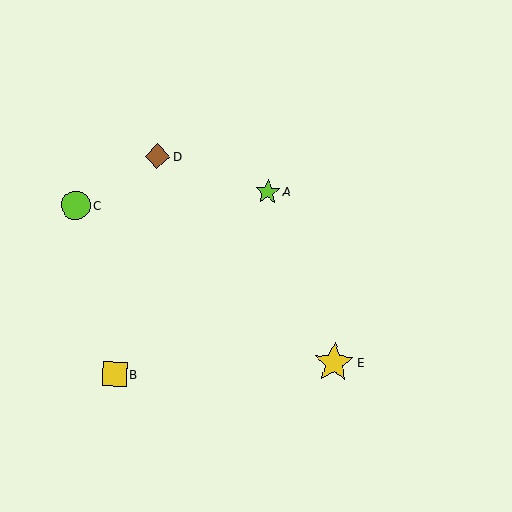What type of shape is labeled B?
Shape B is a yellow square.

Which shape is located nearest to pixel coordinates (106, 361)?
The yellow square (labeled B) at (115, 374) is nearest to that location.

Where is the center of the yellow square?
The center of the yellow square is at (115, 374).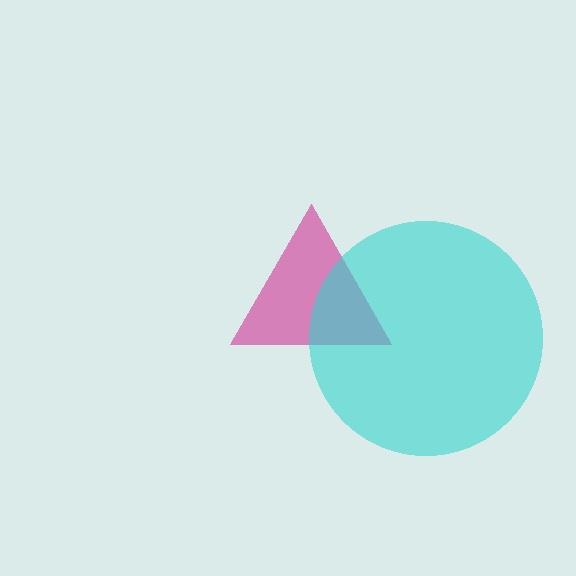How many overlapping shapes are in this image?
There are 2 overlapping shapes in the image.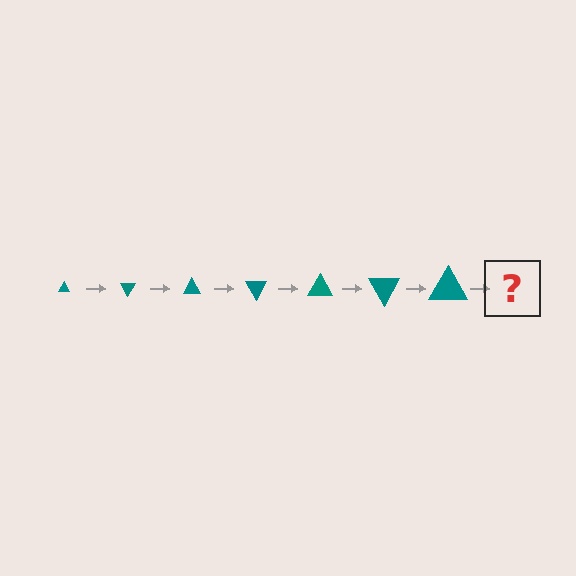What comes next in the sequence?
The next element should be a triangle, larger than the previous one and rotated 420 degrees from the start.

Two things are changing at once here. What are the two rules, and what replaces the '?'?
The two rules are that the triangle grows larger each step and it rotates 60 degrees each step. The '?' should be a triangle, larger than the previous one and rotated 420 degrees from the start.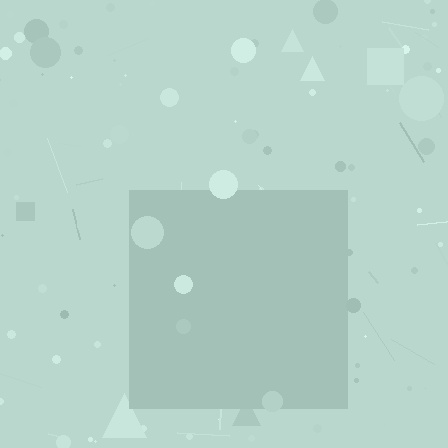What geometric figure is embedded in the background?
A square is embedded in the background.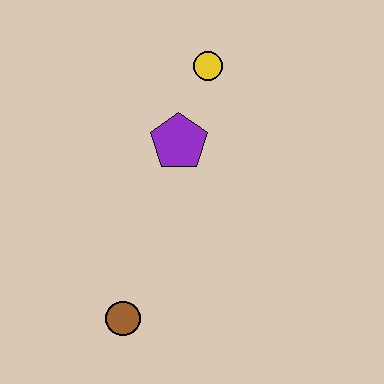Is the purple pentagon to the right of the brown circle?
Yes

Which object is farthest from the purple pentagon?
The brown circle is farthest from the purple pentagon.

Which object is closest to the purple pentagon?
The yellow circle is closest to the purple pentagon.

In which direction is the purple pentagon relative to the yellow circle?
The purple pentagon is below the yellow circle.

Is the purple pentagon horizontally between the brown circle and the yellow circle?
Yes